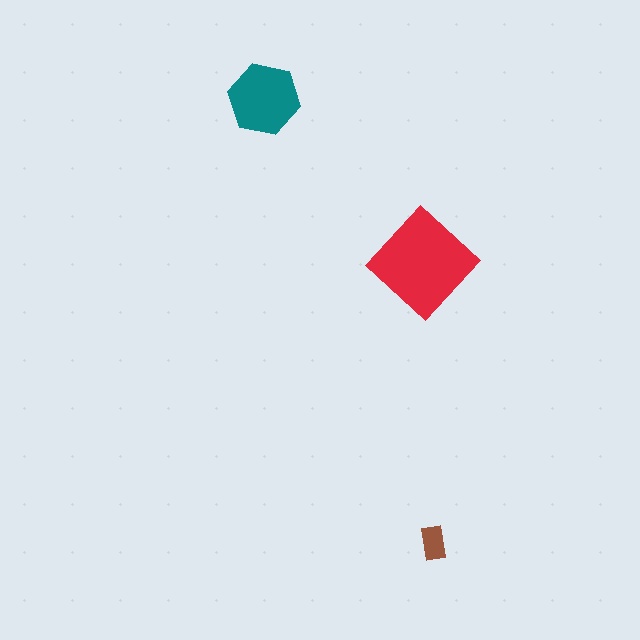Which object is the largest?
The red diamond.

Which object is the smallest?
The brown rectangle.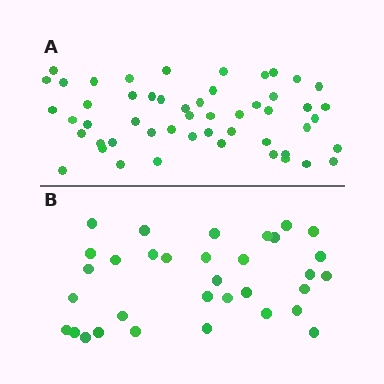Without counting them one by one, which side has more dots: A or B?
Region A (the top region) has more dots.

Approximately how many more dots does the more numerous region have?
Region A has approximately 20 more dots than region B.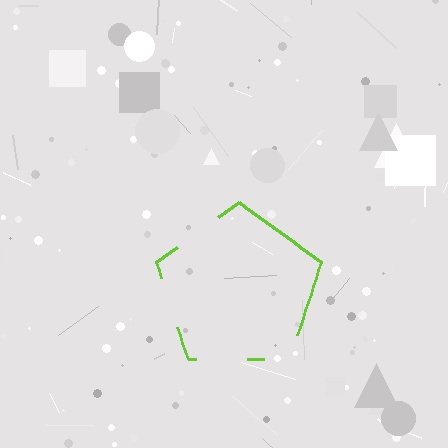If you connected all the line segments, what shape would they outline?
They would outline a pentagon.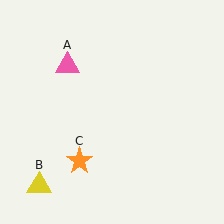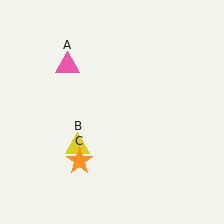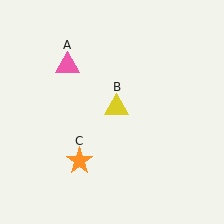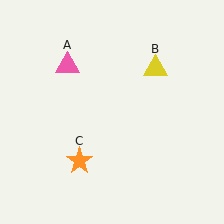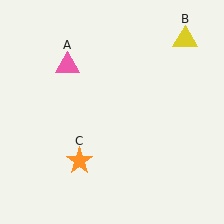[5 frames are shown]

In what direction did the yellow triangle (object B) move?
The yellow triangle (object B) moved up and to the right.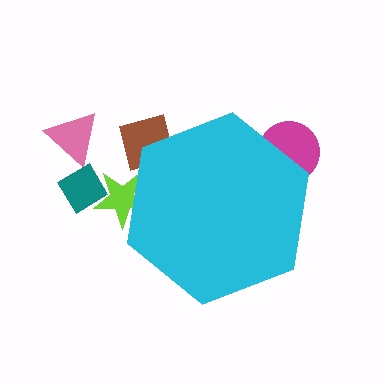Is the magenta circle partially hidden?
Yes, the magenta circle is partially hidden behind the cyan hexagon.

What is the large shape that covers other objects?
A cyan hexagon.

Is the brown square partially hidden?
Yes, the brown square is partially hidden behind the cyan hexagon.